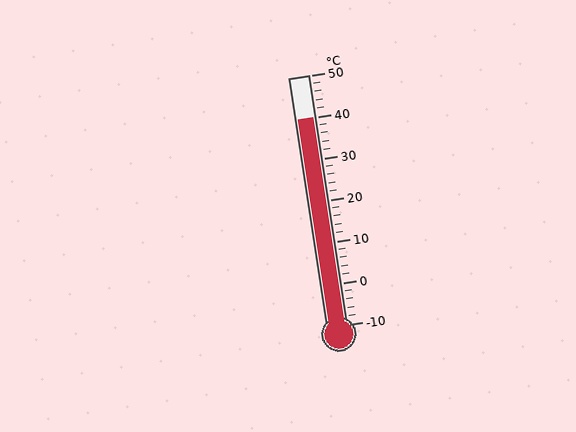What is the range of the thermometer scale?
The thermometer scale ranges from -10°C to 50°C.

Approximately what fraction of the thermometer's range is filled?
The thermometer is filled to approximately 85% of its range.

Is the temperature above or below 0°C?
The temperature is above 0°C.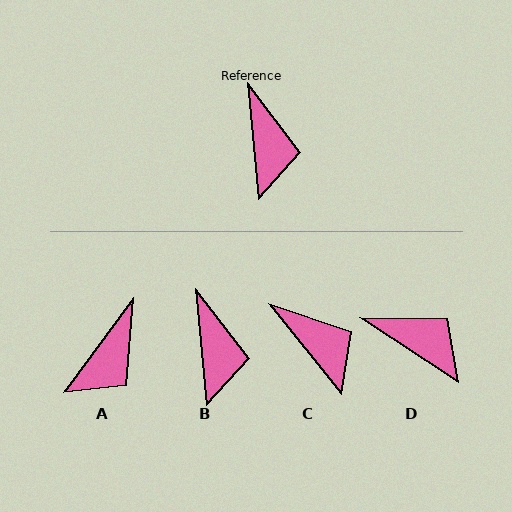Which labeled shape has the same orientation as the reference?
B.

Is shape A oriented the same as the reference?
No, it is off by about 42 degrees.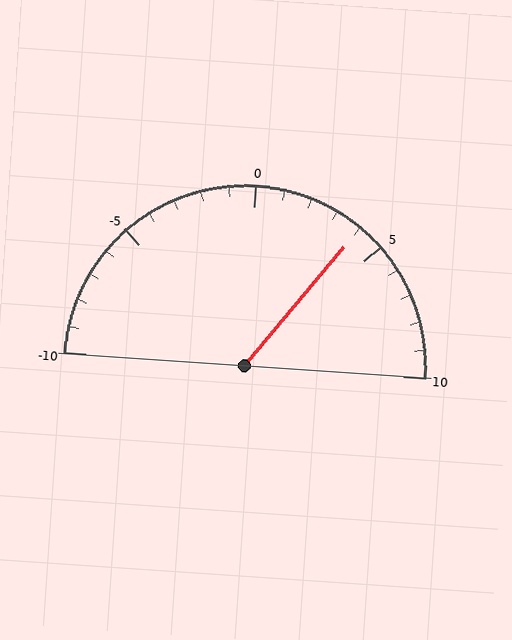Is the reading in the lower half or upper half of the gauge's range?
The reading is in the upper half of the range (-10 to 10).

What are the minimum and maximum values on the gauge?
The gauge ranges from -10 to 10.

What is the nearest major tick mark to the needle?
The nearest major tick mark is 5.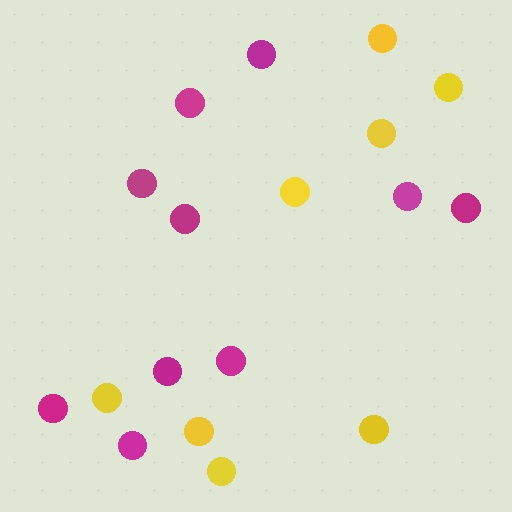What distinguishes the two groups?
There are 2 groups: one group of yellow circles (8) and one group of magenta circles (10).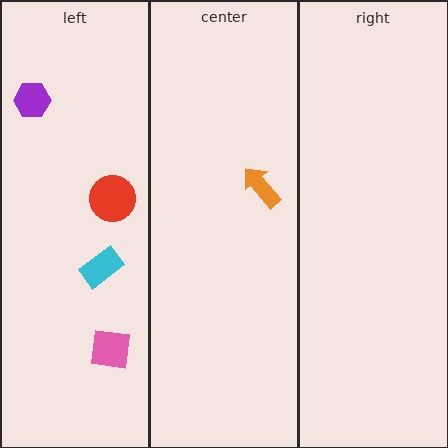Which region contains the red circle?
The left region.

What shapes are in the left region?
The pink square, the red circle, the cyan rectangle, the purple hexagon.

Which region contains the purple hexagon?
The left region.